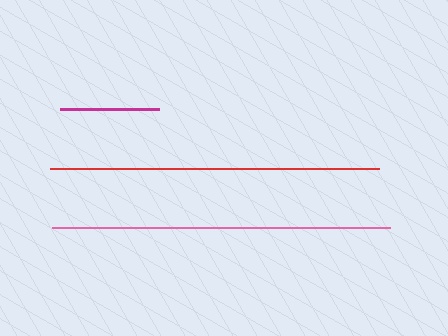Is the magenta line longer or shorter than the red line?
The red line is longer than the magenta line.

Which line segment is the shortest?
The magenta line is the shortest at approximately 99 pixels.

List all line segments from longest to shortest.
From longest to shortest: pink, red, magenta.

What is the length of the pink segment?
The pink segment is approximately 338 pixels long.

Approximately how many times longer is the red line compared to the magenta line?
The red line is approximately 3.3 times the length of the magenta line.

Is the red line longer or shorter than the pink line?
The pink line is longer than the red line.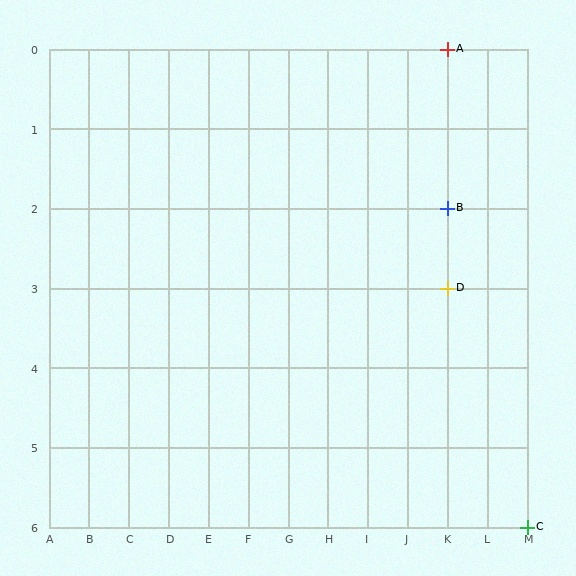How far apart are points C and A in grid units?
Points C and A are 2 columns and 6 rows apart (about 6.3 grid units diagonally).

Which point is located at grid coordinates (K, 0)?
Point A is at (K, 0).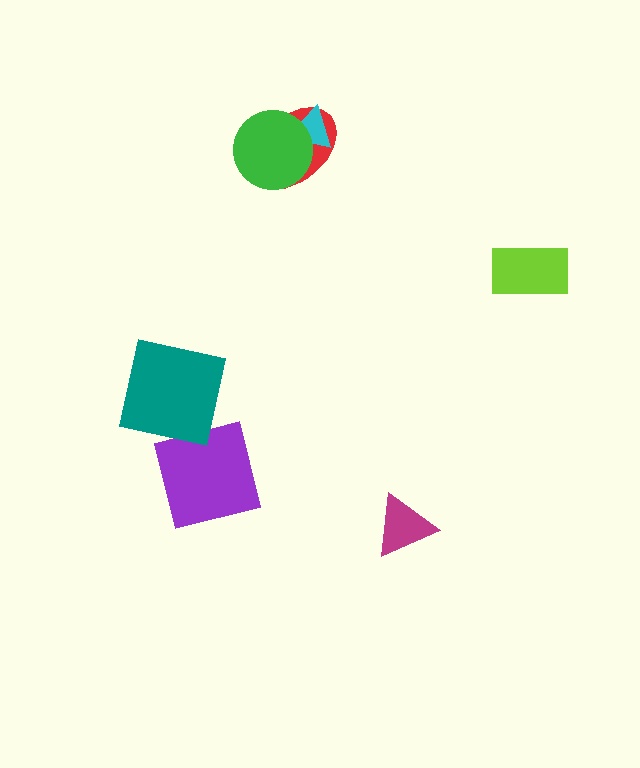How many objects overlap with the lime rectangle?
0 objects overlap with the lime rectangle.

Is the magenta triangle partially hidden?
No, no other shape covers it.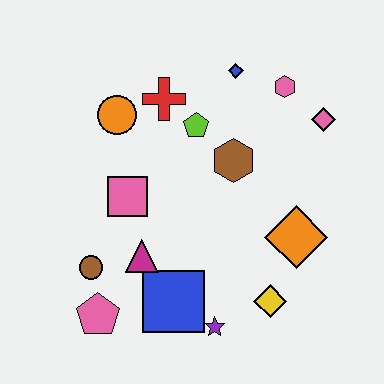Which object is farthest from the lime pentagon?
The pink pentagon is farthest from the lime pentagon.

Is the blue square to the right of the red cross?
Yes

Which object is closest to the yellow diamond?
The purple star is closest to the yellow diamond.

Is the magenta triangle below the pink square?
Yes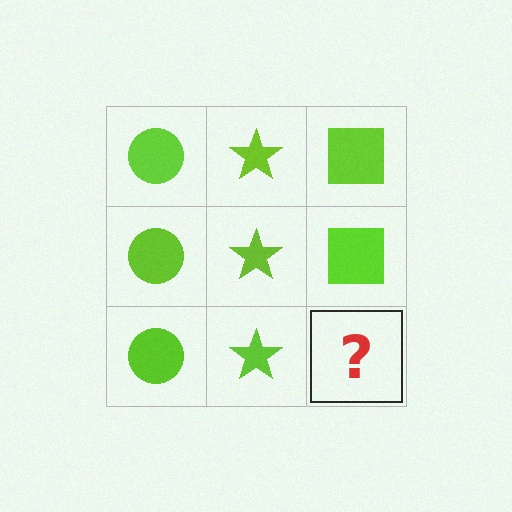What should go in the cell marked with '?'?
The missing cell should contain a lime square.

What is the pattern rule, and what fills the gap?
The rule is that each column has a consistent shape. The gap should be filled with a lime square.